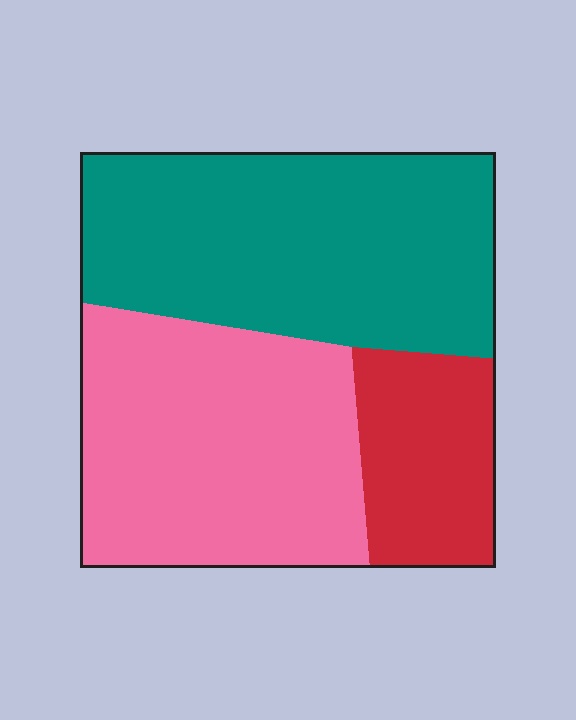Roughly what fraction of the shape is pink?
Pink takes up about two fifths (2/5) of the shape.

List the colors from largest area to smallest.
From largest to smallest: teal, pink, red.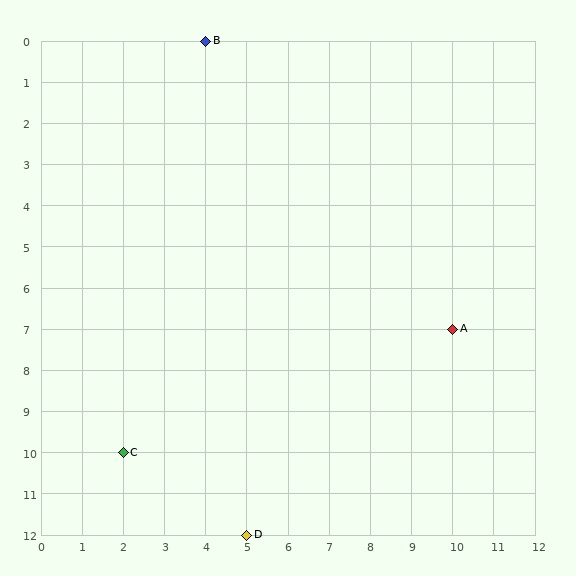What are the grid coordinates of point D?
Point D is at grid coordinates (5, 12).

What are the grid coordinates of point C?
Point C is at grid coordinates (2, 10).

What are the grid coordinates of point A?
Point A is at grid coordinates (10, 7).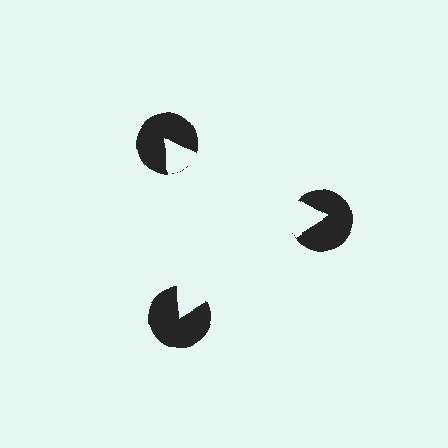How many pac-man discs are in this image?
There are 3 — one at each vertex of the illusory triangle.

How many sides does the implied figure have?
3 sides.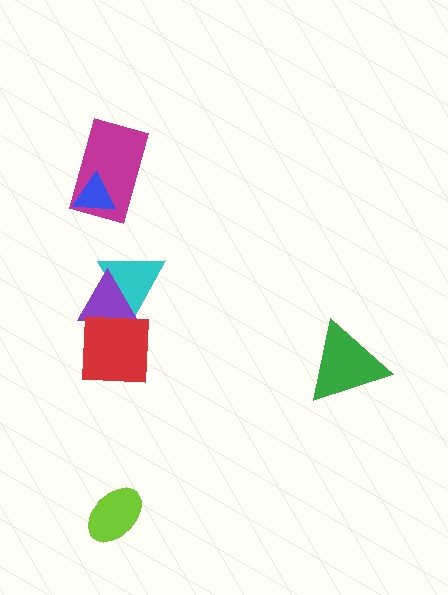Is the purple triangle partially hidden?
Yes, it is partially covered by another shape.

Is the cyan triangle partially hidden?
Yes, it is partially covered by another shape.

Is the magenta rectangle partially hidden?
Yes, it is partially covered by another shape.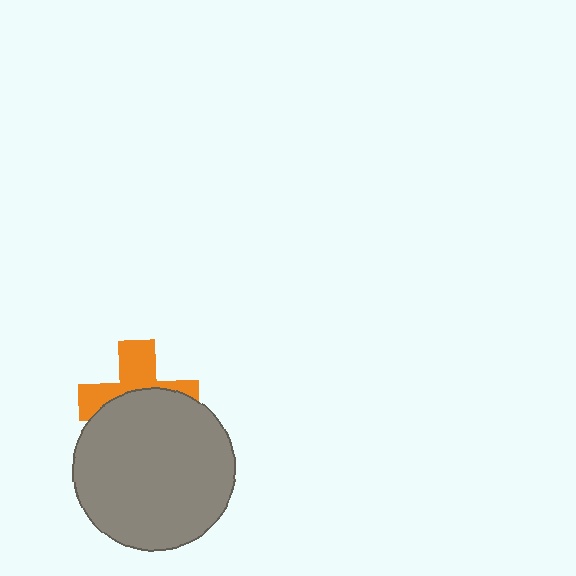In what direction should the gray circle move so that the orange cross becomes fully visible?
The gray circle should move down. That is the shortest direction to clear the overlap and leave the orange cross fully visible.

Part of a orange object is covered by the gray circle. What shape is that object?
It is a cross.